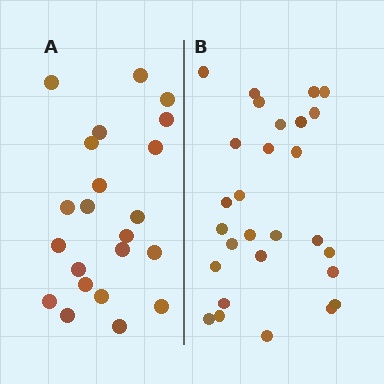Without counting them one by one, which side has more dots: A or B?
Region B (the right region) has more dots.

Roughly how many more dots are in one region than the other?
Region B has about 6 more dots than region A.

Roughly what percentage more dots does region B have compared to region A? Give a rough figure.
About 25% more.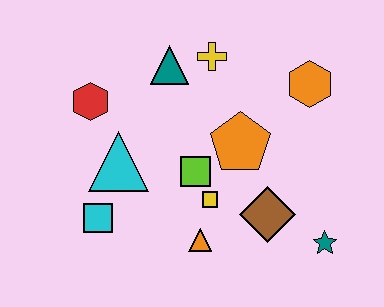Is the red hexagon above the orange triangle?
Yes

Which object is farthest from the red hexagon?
The teal star is farthest from the red hexagon.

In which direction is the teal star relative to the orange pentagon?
The teal star is below the orange pentagon.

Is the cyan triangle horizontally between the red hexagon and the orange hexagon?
Yes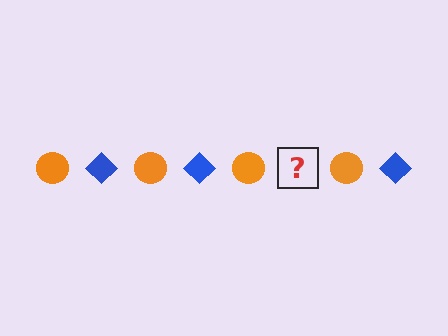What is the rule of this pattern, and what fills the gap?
The rule is that the pattern alternates between orange circle and blue diamond. The gap should be filled with a blue diamond.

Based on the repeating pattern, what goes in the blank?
The blank should be a blue diamond.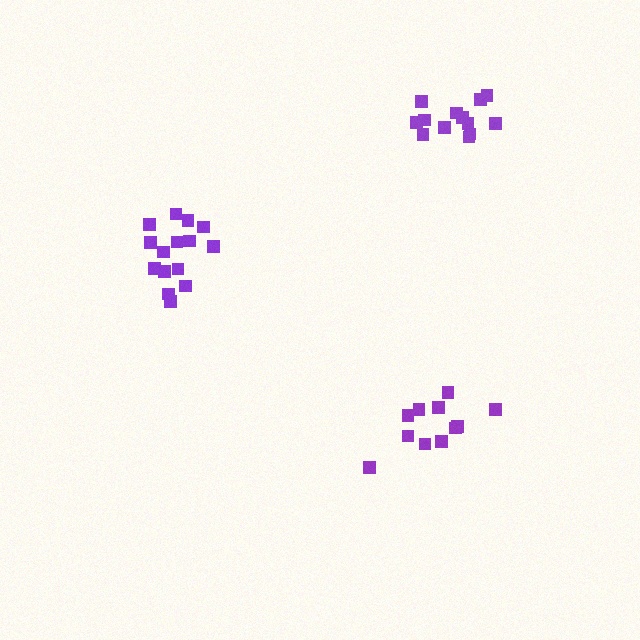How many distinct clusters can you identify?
There are 3 distinct clusters.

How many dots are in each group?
Group 1: 14 dots, Group 2: 15 dots, Group 3: 11 dots (40 total).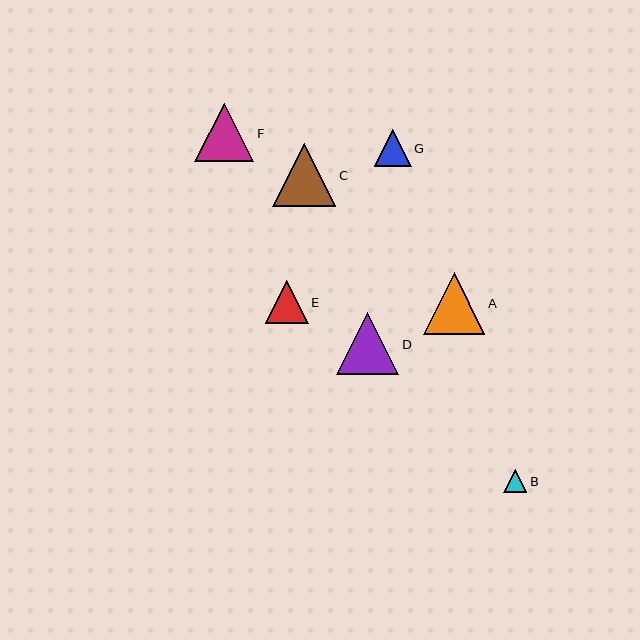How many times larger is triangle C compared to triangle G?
Triangle C is approximately 1.7 times the size of triangle G.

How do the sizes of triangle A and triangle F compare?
Triangle A and triangle F are approximately the same size.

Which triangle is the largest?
Triangle C is the largest with a size of approximately 63 pixels.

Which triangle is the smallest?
Triangle B is the smallest with a size of approximately 23 pixels.